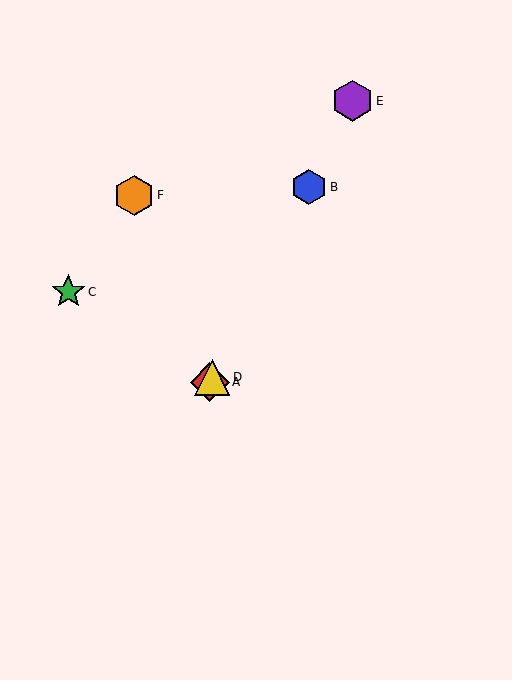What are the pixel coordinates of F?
Object F is at (134, 195).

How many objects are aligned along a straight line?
4 objects (A, B, D, E) are aligned along a straight line.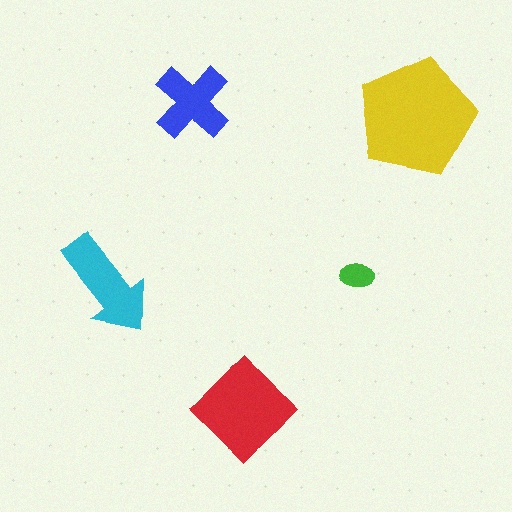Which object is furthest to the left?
The cyan arrow is leftmost.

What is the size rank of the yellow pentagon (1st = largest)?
1st.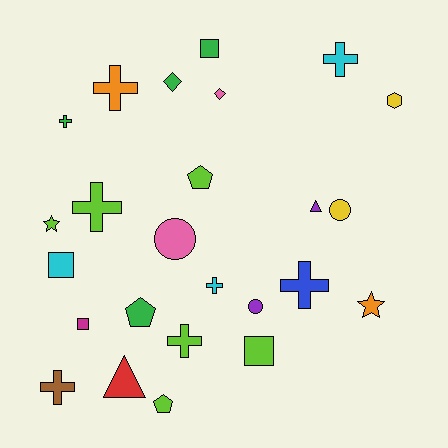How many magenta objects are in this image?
There is 1 magenta object.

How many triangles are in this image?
There are 2 triangles.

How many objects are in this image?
There are 25 objects.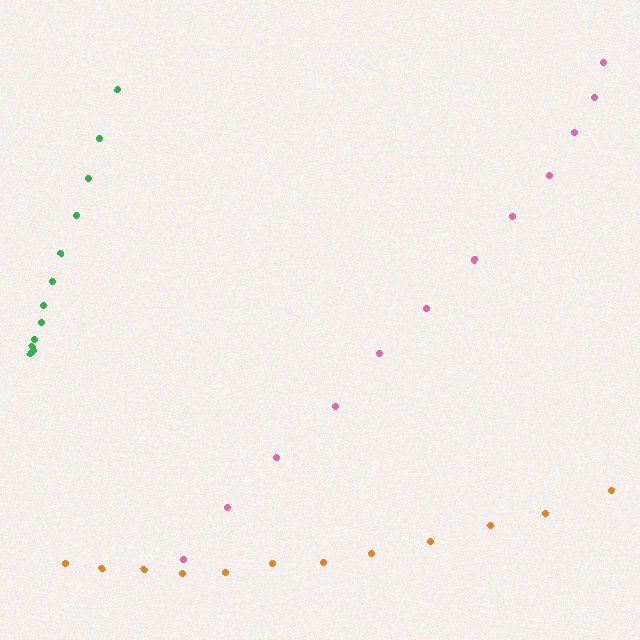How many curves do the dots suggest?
There are 3 distinct paths.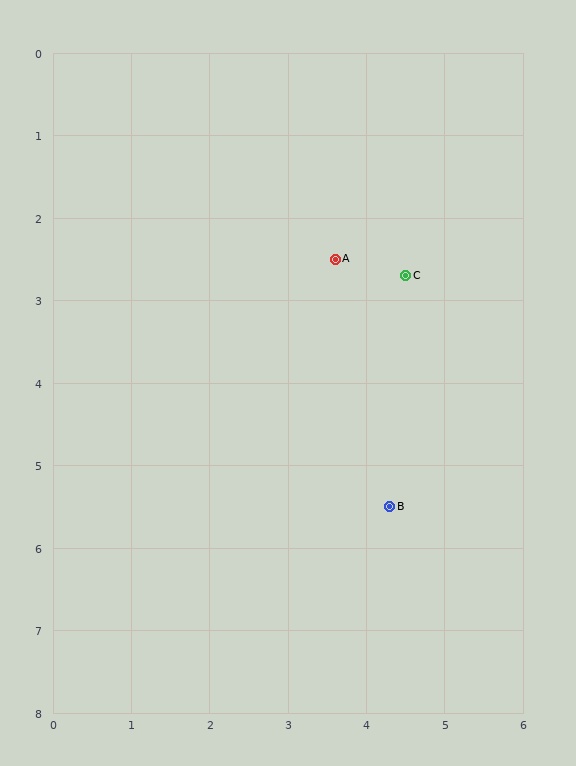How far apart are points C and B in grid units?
Points C and B are about 2.8 grid units apart.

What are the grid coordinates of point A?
Point A is at approximately (3.6, 2.5).